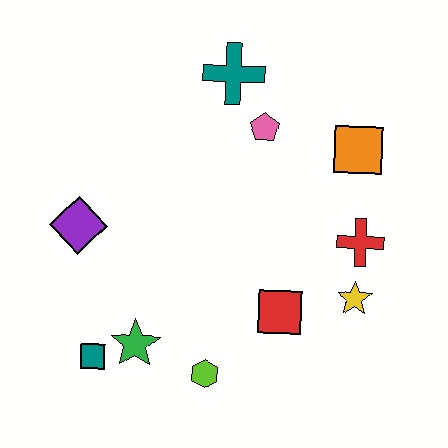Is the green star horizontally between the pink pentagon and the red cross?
No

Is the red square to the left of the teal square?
No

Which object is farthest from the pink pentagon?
The teal square is farthest from the pink pentagon.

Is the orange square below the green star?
No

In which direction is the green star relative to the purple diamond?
The green star is below the purple diamond.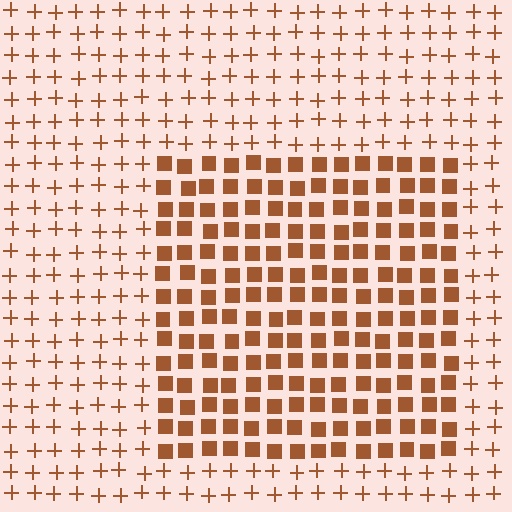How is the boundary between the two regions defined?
The boundary is defined by a change in element shape: squares inside vs. plus signs outside. All elements share the same color and spacing.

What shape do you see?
I see a rectangle.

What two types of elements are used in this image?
The image uses squares inside the rectangle region and plus signs outside it.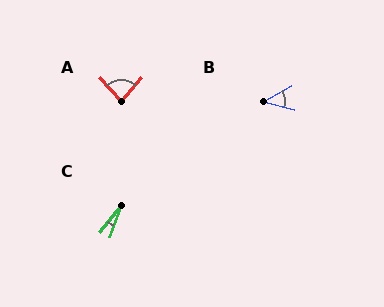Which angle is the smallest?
C, at approximately 19 degrees.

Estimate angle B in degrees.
Approximately 44 degrees.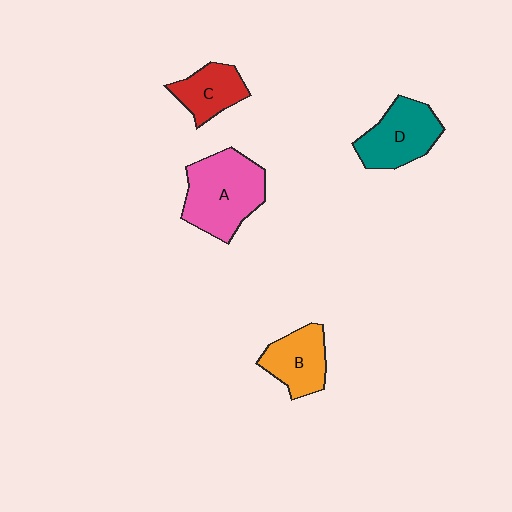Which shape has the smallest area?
Shape C (red).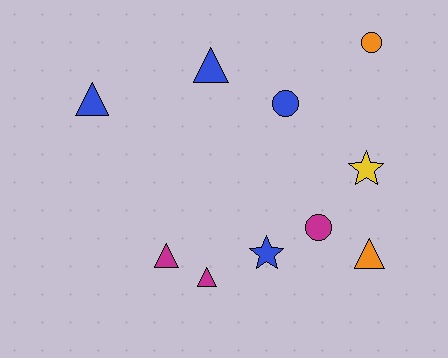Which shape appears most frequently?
Triangle, with 5 objects.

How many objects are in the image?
There are 10 objects.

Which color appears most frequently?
Blue, with 4 objects.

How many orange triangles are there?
There is 1 orange triangle.